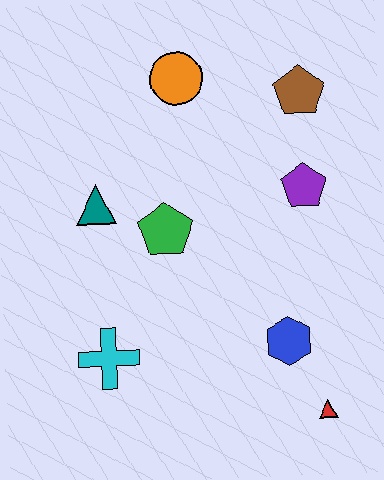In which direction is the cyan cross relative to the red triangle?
The cyan cross is to the left of the red triangle.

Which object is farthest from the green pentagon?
The red triangle is farthest from the green pentagon.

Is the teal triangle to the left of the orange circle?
Yes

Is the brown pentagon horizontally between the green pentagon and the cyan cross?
No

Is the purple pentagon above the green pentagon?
Yes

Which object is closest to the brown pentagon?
The purple pentagon is closest to the brown pentagon.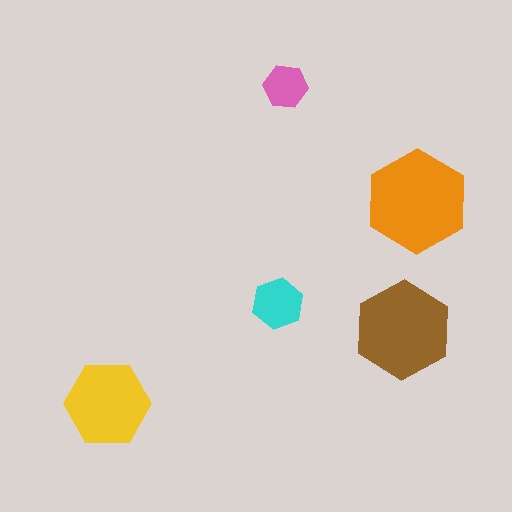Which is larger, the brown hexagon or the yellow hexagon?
The brown one.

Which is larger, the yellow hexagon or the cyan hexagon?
The yellow one.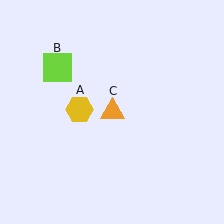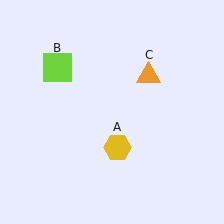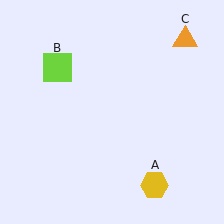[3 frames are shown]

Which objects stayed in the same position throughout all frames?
Lime square (object B) remained stationary.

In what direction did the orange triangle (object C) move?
The orange triangle (object C) moved up and to the right.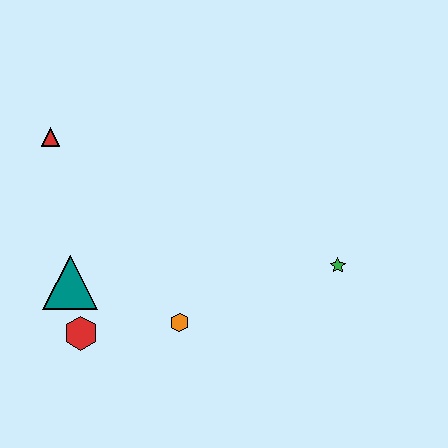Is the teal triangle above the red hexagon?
Yes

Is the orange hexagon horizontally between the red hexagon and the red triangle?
No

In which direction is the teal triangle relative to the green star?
The teal triangle is to the left of the green star.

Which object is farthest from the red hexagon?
The green star is farthest from the red hexagon.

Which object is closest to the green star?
The orange hexagon is closest to the green star.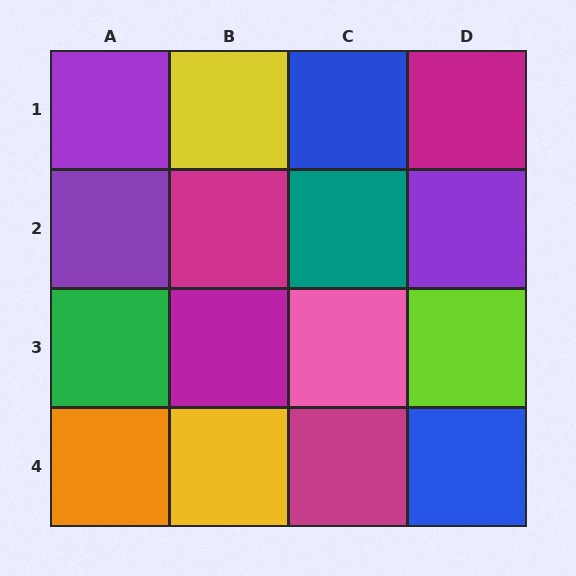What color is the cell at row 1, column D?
Magenta.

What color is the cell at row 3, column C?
Pink.